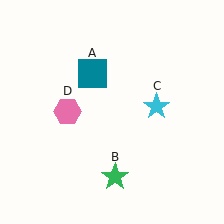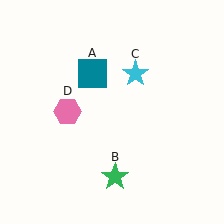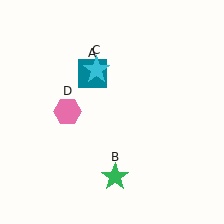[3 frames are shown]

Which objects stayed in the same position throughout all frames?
Teal square (object A) and green star (object B) and pink hexagon (object D) remained stationary.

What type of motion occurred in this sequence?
The cyan star (object C) rotated counterclockwise around the center of the scene.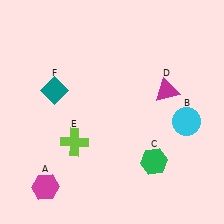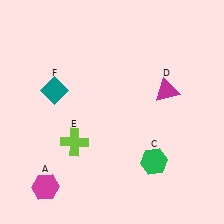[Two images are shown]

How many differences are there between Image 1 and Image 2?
There is 1 difference between the two images.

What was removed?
The cyan circle (B) was removed in Image 2.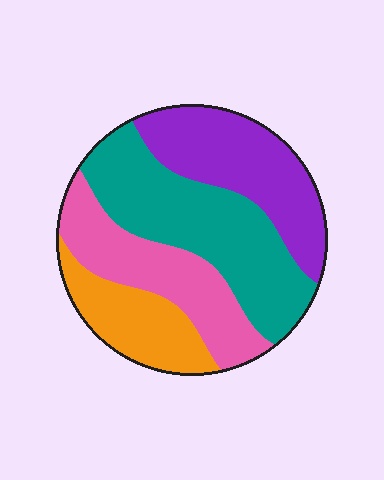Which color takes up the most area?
Teal, at roughly 35%.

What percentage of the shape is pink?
Pink covers roughly 25% of the shape.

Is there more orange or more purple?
Purple.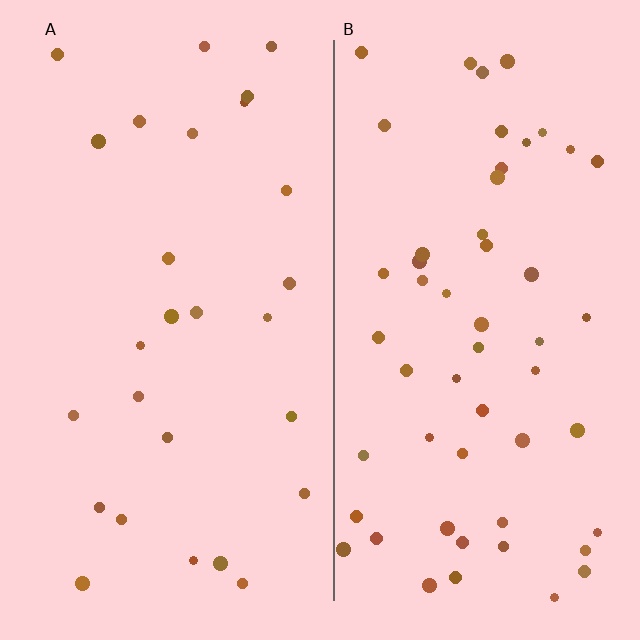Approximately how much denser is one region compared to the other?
Approximately 2.0× — region B over region A.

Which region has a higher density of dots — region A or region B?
B (the right).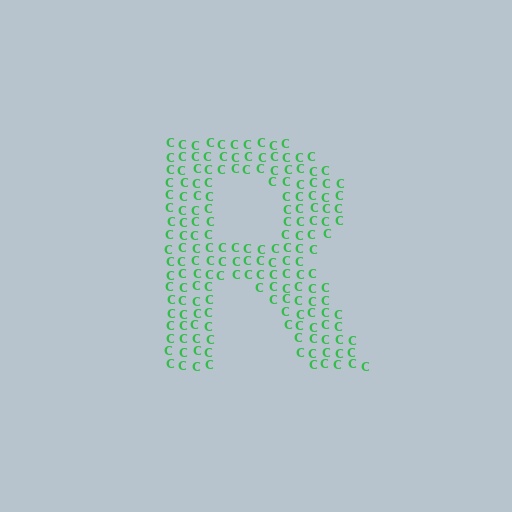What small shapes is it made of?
It is made of small letter C's.